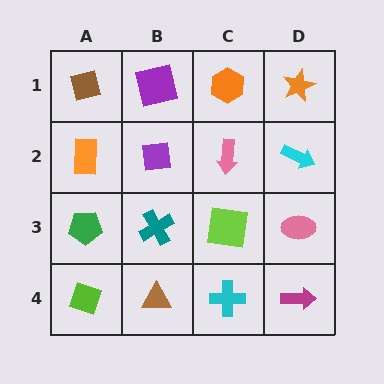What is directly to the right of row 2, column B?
A pink arrow.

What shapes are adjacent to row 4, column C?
A lime square (row 3, column C), a brown triangle (row 4, column B), a magenta arrow (row 4, column D).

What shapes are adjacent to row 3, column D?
A cyan arrow (row 2, column D), a magenta arrow (row 4, column D), a lime square (row 3, column C).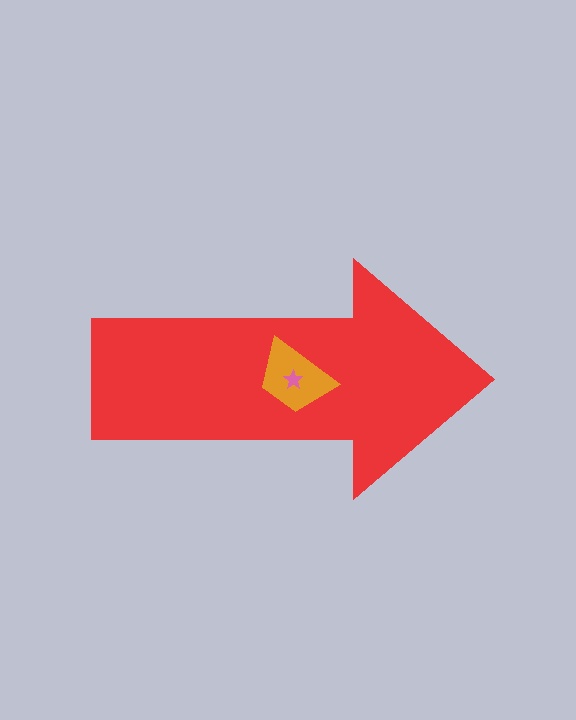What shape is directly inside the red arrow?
The orange trapezoid.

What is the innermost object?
The pink star.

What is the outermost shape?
The red arrow.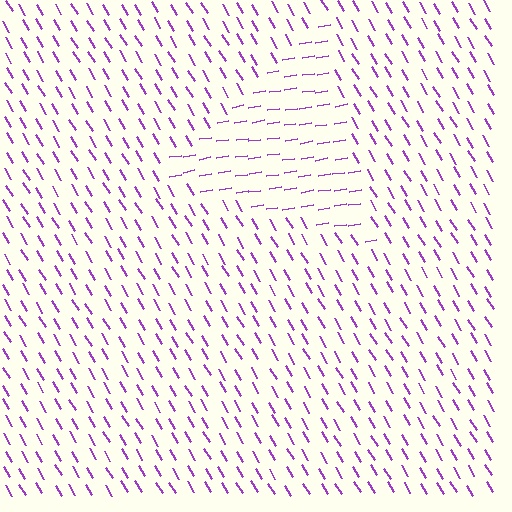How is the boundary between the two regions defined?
The boundary is defined purely by a change in line orientation (approximately 68 degrees difference). All lines are the same color and thickness.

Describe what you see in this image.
The image is filled with small purple line segments. A triangle region in the image has lines oriented differently from the surrounding lines, creating a visible texture boundary.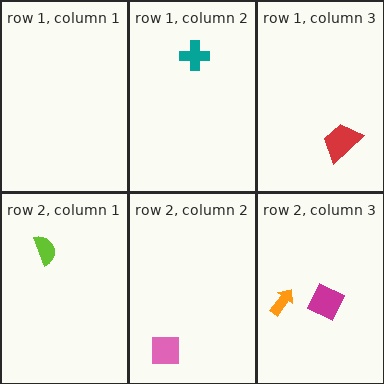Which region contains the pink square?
The row 2, column 2 region.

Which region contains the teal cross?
The row 1, column 2 region.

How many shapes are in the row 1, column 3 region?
1.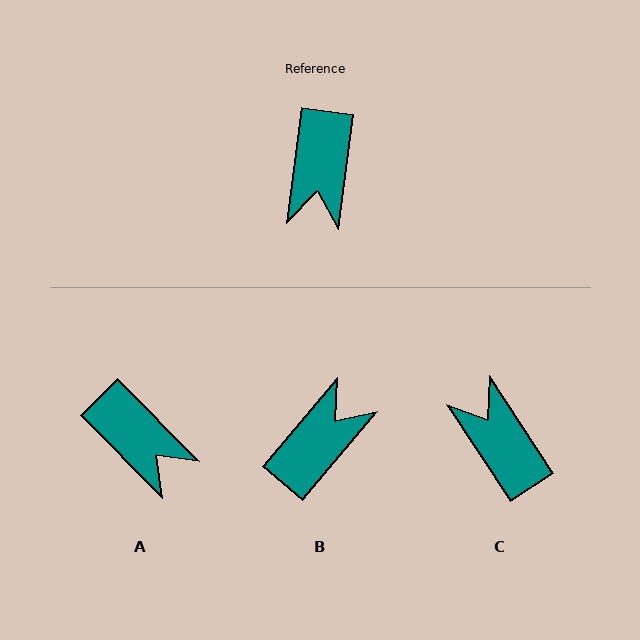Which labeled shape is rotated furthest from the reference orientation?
B, about 147 degrees away.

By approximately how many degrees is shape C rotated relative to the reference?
Approximately 140 degrees clockwise.